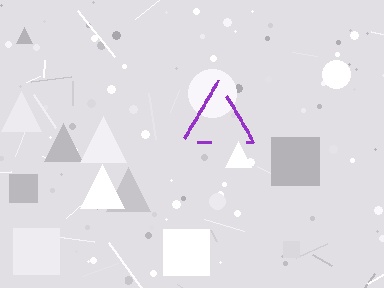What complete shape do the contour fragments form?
The contour fragments form a triangle.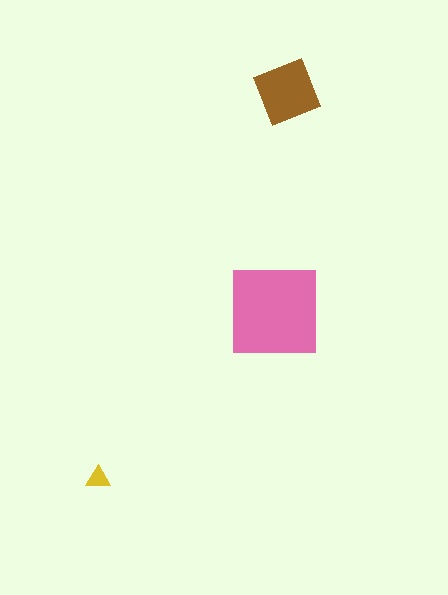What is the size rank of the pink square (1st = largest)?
1st.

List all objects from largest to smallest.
The pink square, the brown diamond, the yellow triangle.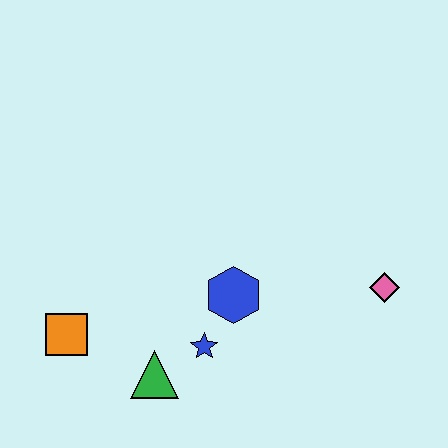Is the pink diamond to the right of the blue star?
Yes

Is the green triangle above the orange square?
No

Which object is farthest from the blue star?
The pink diamond is farthest from the blue star.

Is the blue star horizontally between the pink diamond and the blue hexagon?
No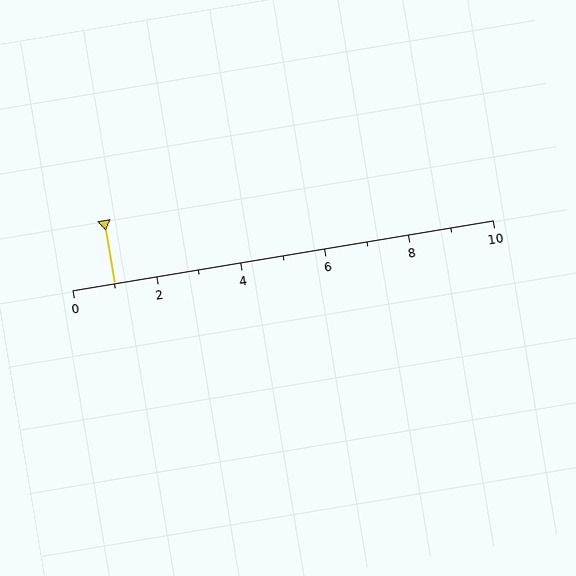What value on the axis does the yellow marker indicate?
The marker indicates approximately 1.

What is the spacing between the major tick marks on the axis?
The major ticks are spaced 2 apart.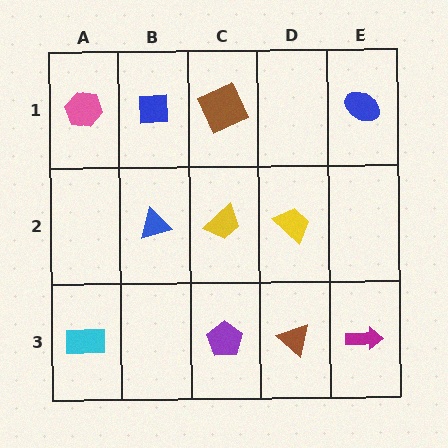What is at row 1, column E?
A blue ellipse.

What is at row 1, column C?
A brown square.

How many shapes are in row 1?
4 shapes.